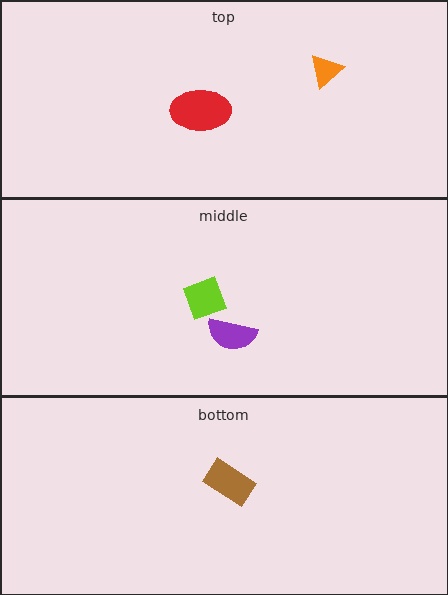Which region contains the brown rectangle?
The bottom region.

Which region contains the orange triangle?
The top region.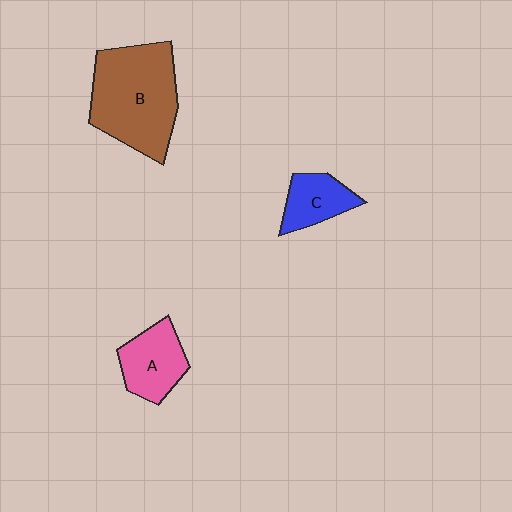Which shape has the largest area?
Shape B (brown).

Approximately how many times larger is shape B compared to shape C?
Approximately 2.6 times.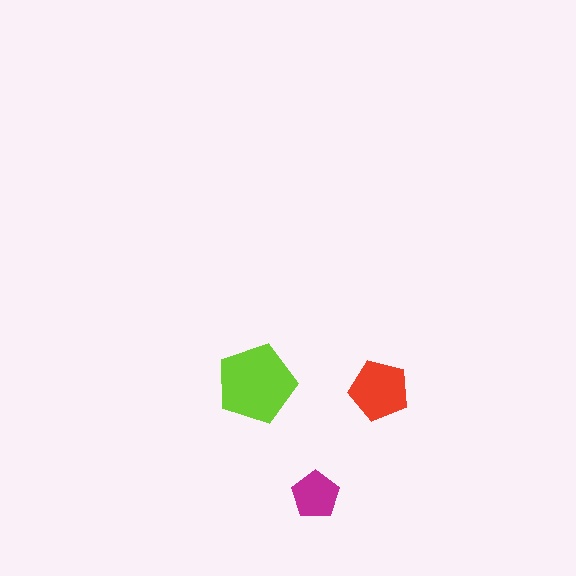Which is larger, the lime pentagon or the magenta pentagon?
The lime one.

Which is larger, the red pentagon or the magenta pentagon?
The red one.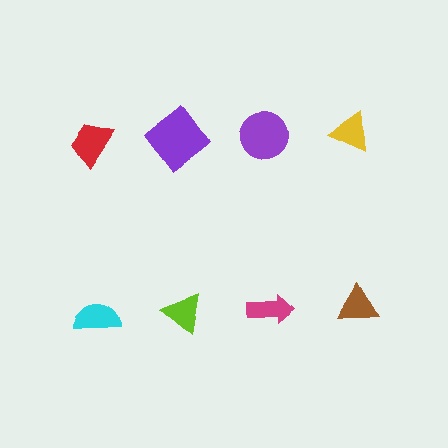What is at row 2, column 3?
A magenta arrow.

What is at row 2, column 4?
A brown triangle.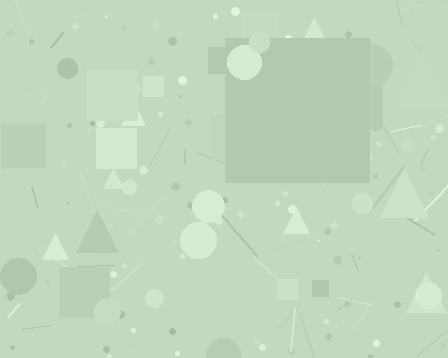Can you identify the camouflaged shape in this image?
The camouflaged shape is a square.